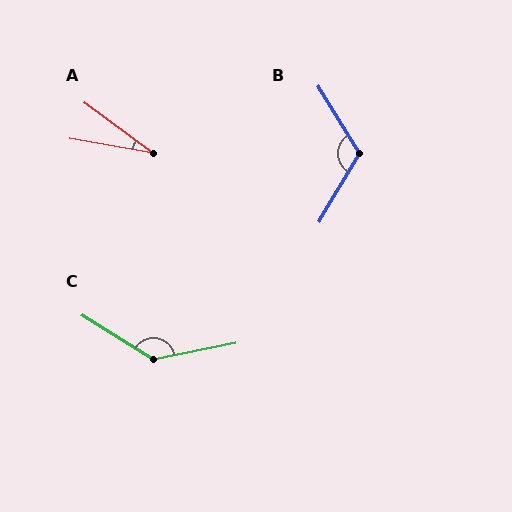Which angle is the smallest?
A, at approximately 26 degrees.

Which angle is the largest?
C, at approximately 137 degrees.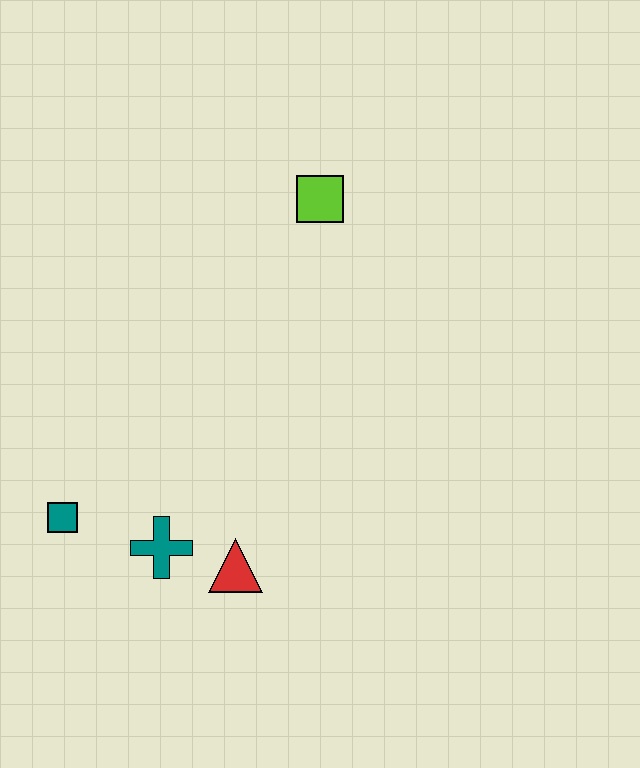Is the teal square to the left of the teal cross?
Yes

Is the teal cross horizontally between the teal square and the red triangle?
Yes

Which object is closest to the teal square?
The teal cross is closest to the teal square.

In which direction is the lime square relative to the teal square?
The lime square is above the teal square.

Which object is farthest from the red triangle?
The lime square is farthest from the red triangle.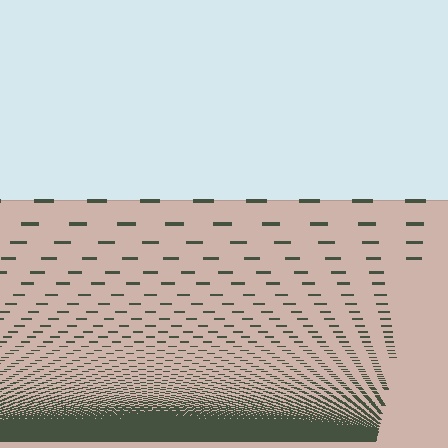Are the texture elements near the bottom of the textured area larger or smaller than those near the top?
Smaller. The gradient is inverted — elements near the bottom are smaller and denser.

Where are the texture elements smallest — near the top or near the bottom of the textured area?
Near the bottom.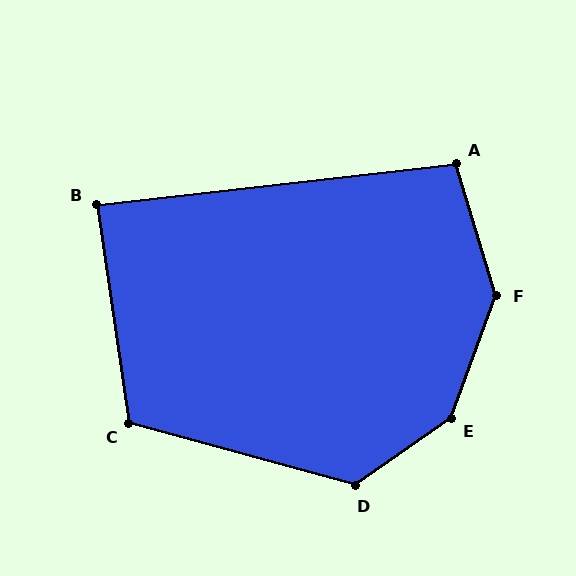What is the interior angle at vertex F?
Approximately 142 degrees (obtuse).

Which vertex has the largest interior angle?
E, at approximately 146 degrees.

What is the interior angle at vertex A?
Approximately 101 degrees (obtuse).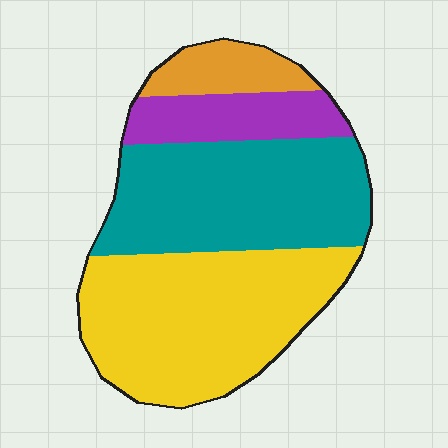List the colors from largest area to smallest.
From largest to smallest: yellow, teal, purple, orange.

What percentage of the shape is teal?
Teal takes up between a quarter and a half of the shape.